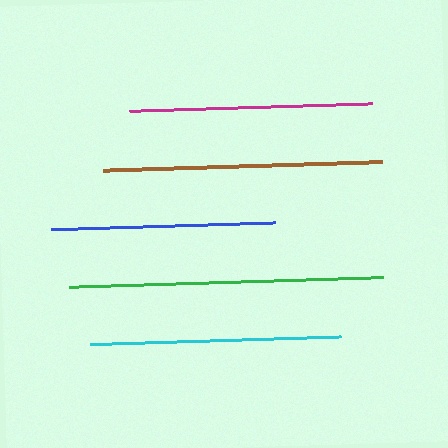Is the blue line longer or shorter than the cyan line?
The cyan line is longer than the blue line.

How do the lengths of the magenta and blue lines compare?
The magenta and blue lines are approximately the same length.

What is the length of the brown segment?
The brown segment is approximately 279 pixels long.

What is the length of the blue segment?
The blue segment is approximately 224 pixels long.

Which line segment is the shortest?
The blue line is the shortest at approximately 224 pixels.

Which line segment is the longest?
The green line is the longest at approximately 315 pixels.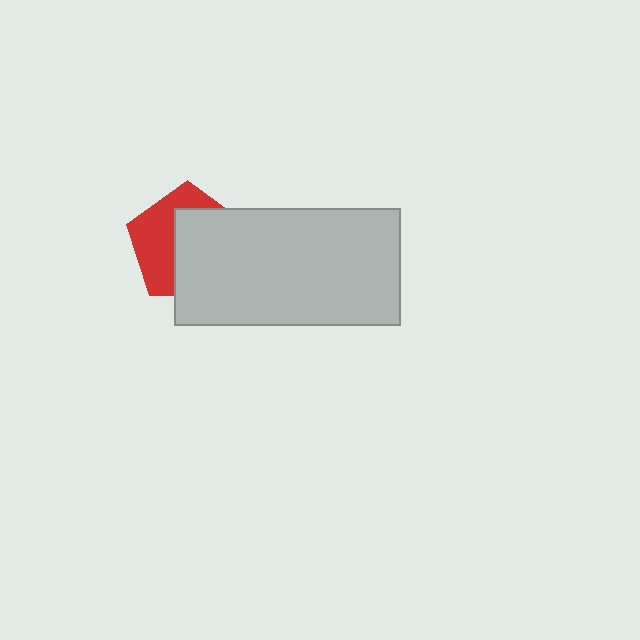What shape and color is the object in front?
The object in front is a light gray rectangle.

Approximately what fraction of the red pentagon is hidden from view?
Roughly 57% of the red pentagon is hidden behind the light gray rectangle.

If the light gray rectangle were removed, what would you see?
You would see the complete red pentagon.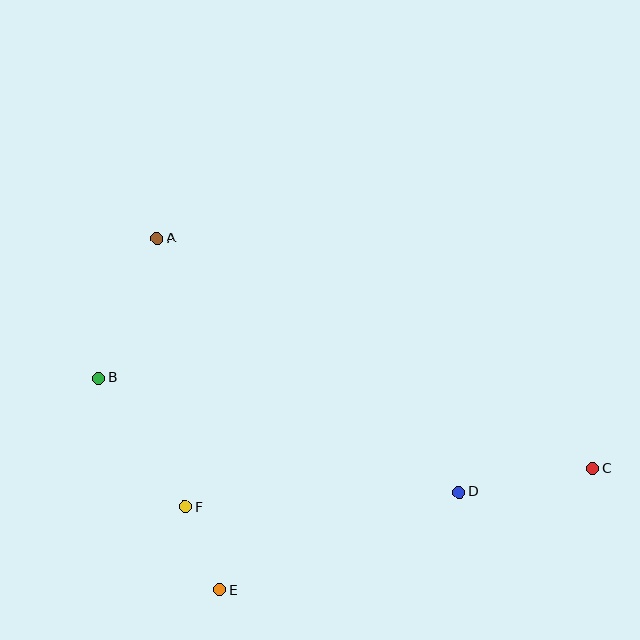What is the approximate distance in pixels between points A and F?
The distance between A and F is approximately 270 pixels.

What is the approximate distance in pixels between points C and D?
The distance between C and D is approximately 135 pixels.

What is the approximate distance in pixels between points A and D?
The distance between A and D is approximately 394 pixels.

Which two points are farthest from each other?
Points B and C are farthest from each other.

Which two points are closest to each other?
Points E and F are closest to each other.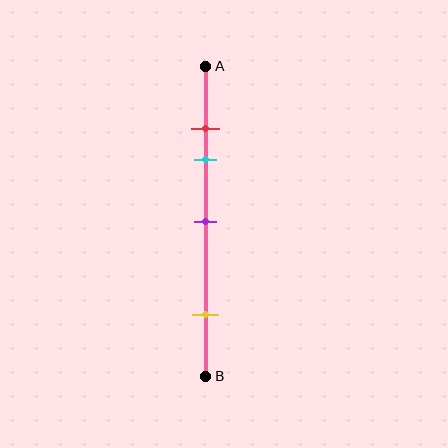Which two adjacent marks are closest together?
The red and cyan marks are the closest adjacent pair.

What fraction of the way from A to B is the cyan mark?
The cyan mark is approximately 30% (0.3) of the way from A to B.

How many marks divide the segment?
There are 4 marks dividing the segment.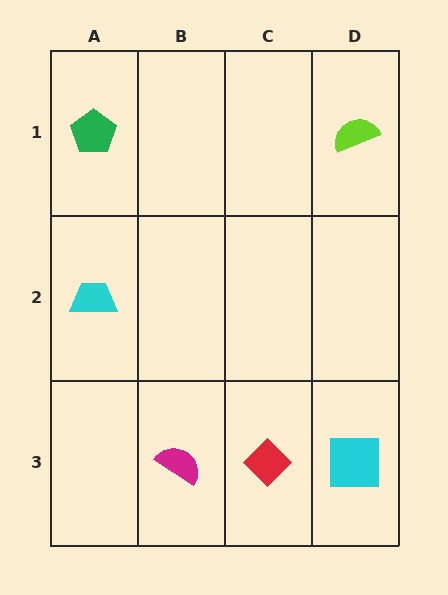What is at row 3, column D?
A cyan square.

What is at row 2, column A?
A cyan trapezoid.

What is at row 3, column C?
A red diamond.